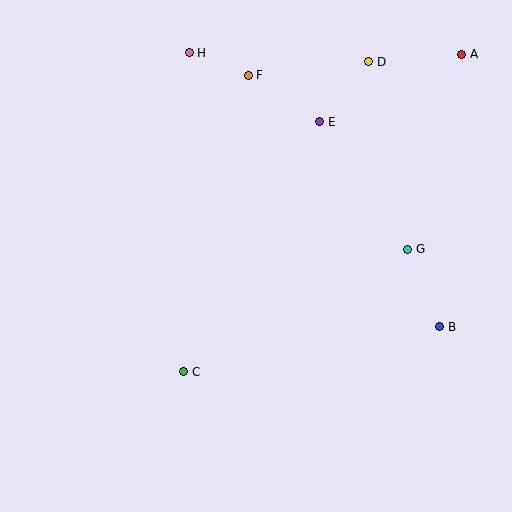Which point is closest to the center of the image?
Point C at (184, 372) is closest to the center.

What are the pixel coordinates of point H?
Point H is at (189, 53).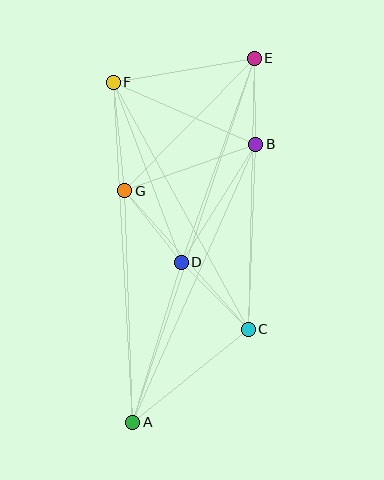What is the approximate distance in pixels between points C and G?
The distance between C and G is approximately 185 pixels.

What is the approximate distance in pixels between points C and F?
The distance between C and F is approximately 281 pixels.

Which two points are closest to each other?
Points B and E are closest to each other.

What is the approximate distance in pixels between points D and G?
The distance between D and G is approximately 91 pixels.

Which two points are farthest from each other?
Points A and E are farthest from each other.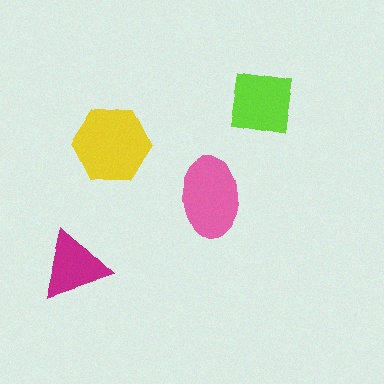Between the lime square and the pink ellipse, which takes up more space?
The pink ellipse.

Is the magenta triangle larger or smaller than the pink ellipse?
Smaller.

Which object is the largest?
The yellow hexagon.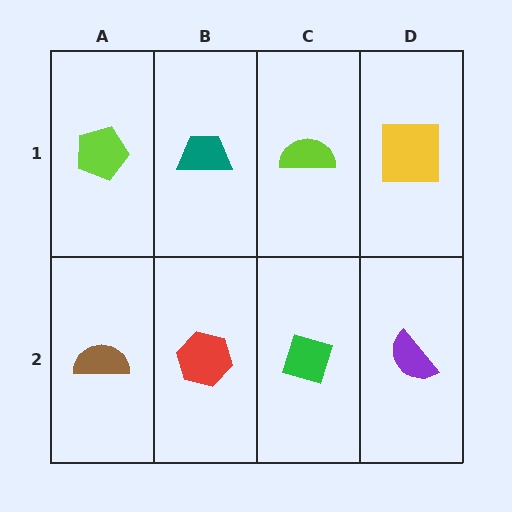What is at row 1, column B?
A teal trapezoid.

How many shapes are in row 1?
4 shapes.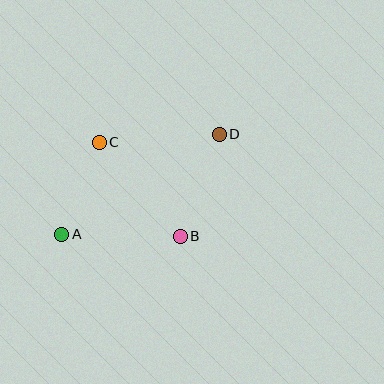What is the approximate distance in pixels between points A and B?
The distance between A and B is approximately 119 pixels.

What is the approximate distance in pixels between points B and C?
The distance between B and C is approximately 124 pixels.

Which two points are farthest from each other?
Points A and D are farthest from each other.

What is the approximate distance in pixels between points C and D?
The distance between C and D is approximately 120 pixels.